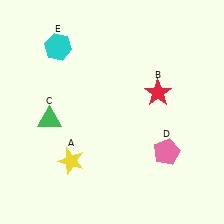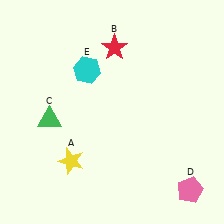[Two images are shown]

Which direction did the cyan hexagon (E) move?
The cyan hexagon (E) moved right.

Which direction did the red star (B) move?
The red star (B) moved up.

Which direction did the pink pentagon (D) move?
The pink pentagon (D) moved down.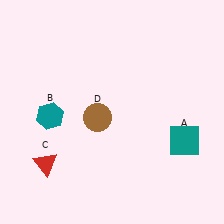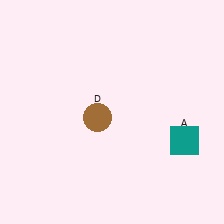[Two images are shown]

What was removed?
The teal hexagon (B), the red triangle (C) were removed in Image 2.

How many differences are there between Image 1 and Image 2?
There are 2 differences between the two images.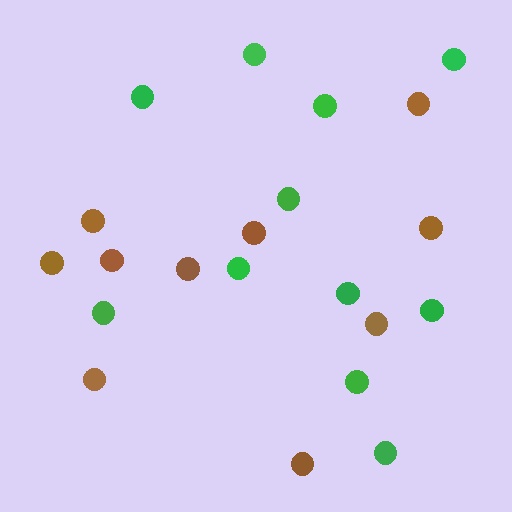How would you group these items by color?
There are 2 groups: one group of green circles (11) and one group of brown circles (10).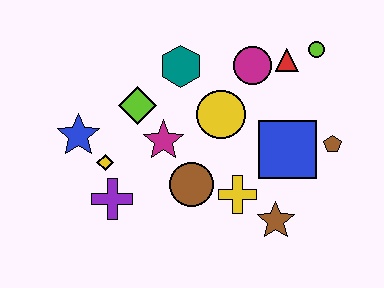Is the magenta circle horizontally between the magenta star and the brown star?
Yes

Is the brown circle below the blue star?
Yes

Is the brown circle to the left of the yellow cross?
Yes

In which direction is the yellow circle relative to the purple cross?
The yellow circle is to the right of the purple cross.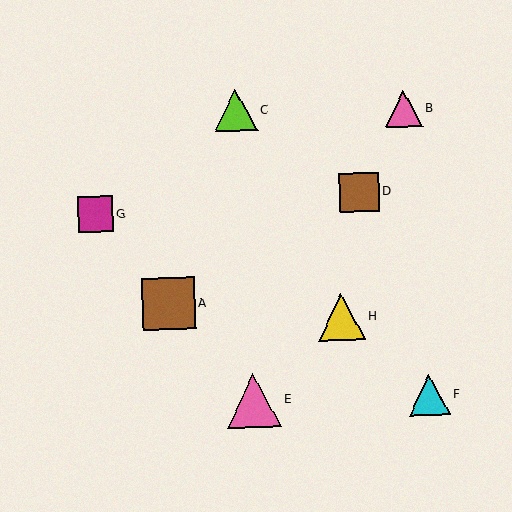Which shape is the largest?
The pink triangle (labeled E) is the largest.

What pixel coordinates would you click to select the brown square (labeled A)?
Click at (169, 304) to select the brown square A.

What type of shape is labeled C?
Shape C is a lime triangle.